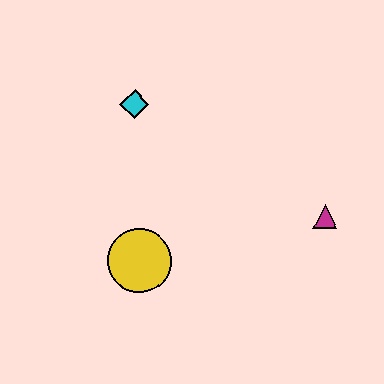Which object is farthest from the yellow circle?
The magenta triangle is farthest from the yellow circle.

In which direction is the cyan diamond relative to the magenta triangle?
The cyan diamond is to the left of the magenta triangle.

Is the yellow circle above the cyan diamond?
No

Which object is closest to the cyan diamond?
The yellow circle is closest to the cyan diamond.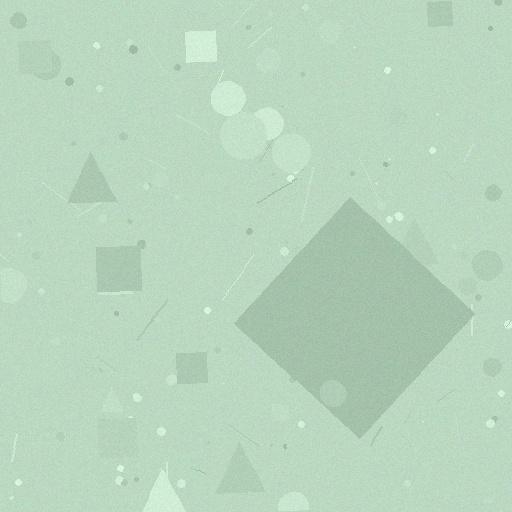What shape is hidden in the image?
A diamond is hidden in the image.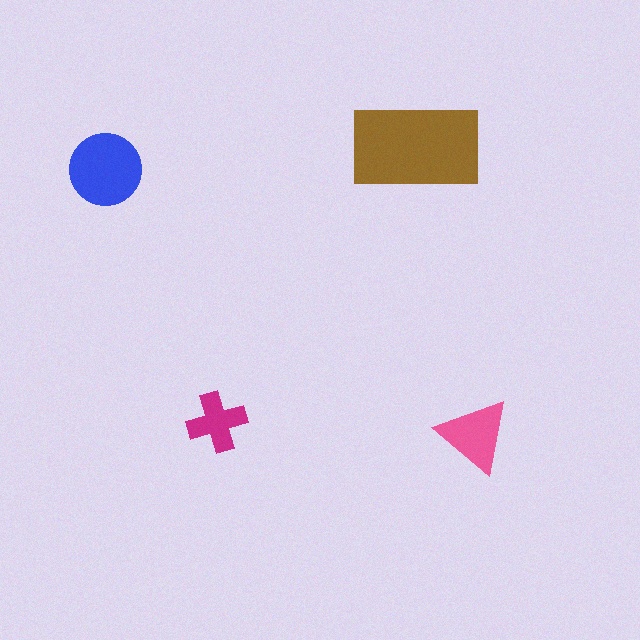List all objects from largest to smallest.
The brown rectangle, the blue circle, the pink triangle, the magenta cross.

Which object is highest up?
The brown rectangle is topmost.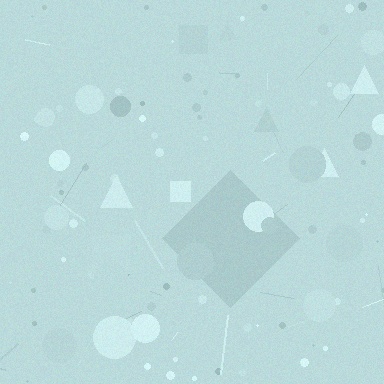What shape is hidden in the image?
A diamond is hidden in the image.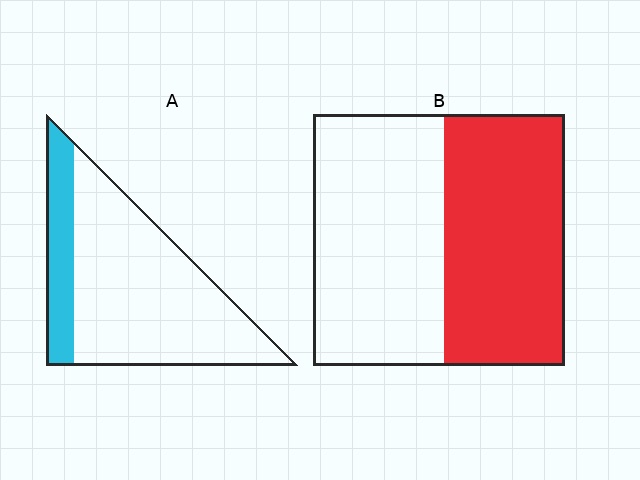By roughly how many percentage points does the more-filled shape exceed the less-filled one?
By roughly 25 percentage points (B over A).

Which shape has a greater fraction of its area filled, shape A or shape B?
Shape B.